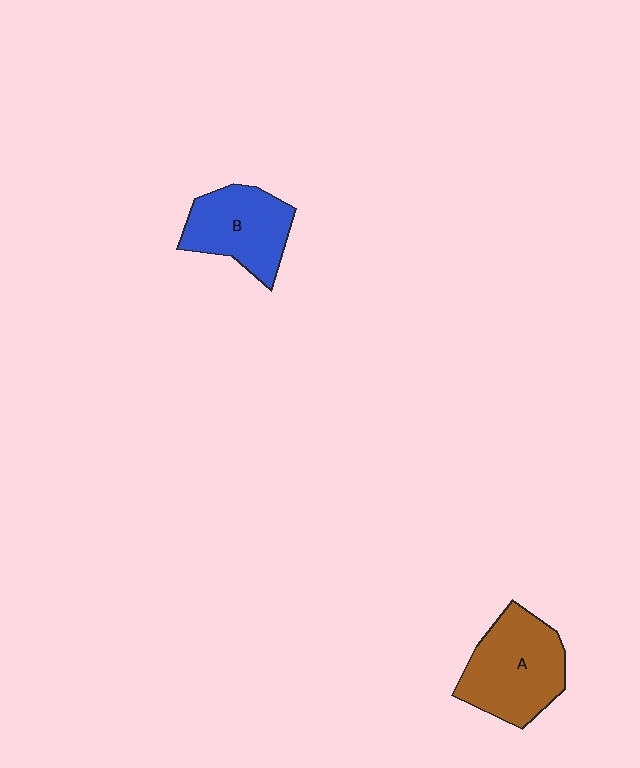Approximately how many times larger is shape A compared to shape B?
Approximately 1.2 times.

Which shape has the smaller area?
Shape B (blue).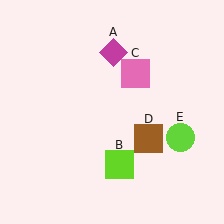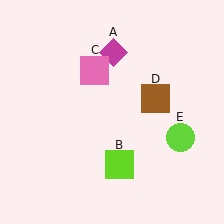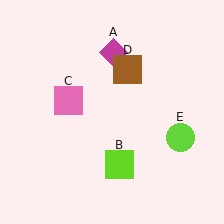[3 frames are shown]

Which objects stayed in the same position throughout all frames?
Magenta diamond (object A) and lime square (object B) and lime circle (object E) remained stationary.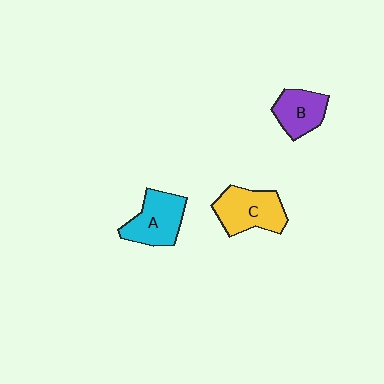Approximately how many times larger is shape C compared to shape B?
Approximately 1.3 times.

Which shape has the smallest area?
Shape B (purple).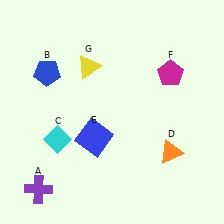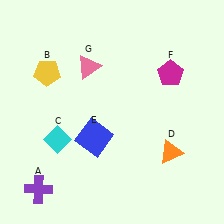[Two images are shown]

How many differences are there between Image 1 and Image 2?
There are 2 differences between the two images.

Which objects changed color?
B changed from blue to yellow. G changed from yellow to pink.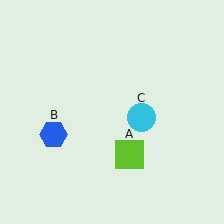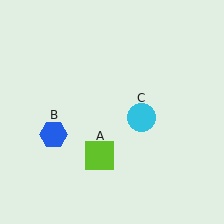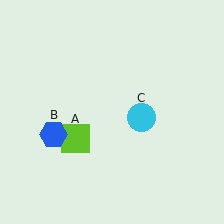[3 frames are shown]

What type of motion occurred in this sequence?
The lime square (object A) rotated clockwise around the center of the scene.